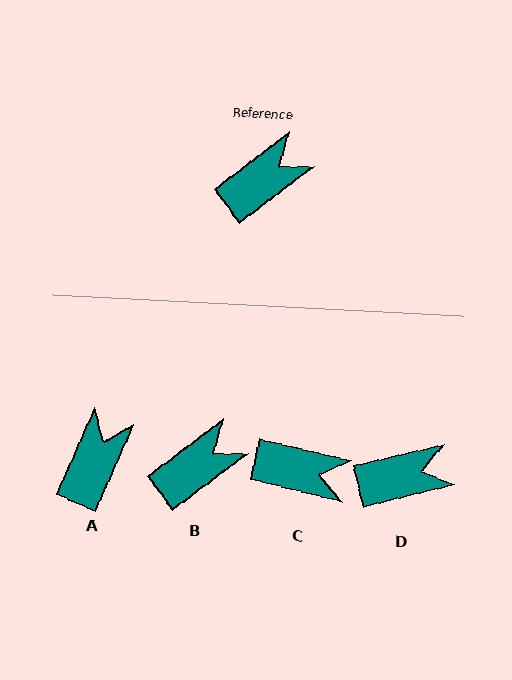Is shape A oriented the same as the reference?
No, it is off by about 30 degrees.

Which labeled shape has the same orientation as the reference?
B.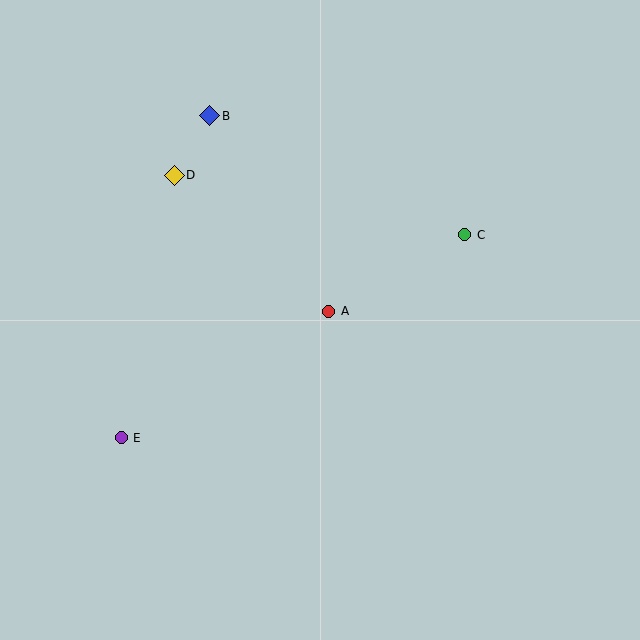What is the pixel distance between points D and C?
The distance between D and C is 296 pixels.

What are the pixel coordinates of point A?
Point A is at (329, 311).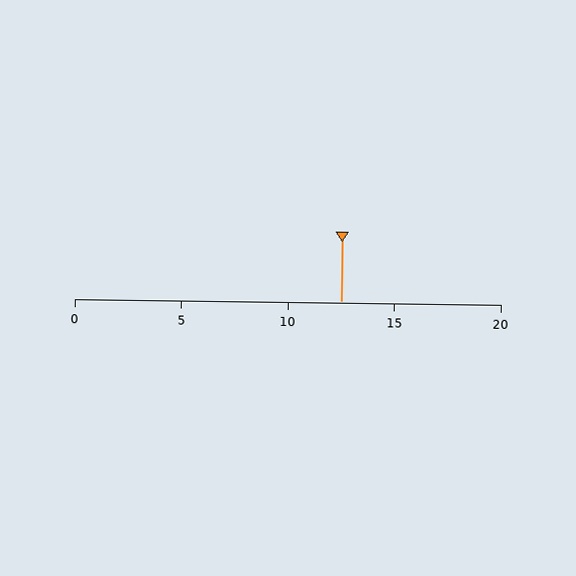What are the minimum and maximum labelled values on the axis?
The axis runs from 0 to 20.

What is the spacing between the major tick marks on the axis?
The major ticks are spaced 5 apart.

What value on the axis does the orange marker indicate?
The marker indicates approximately 12.5.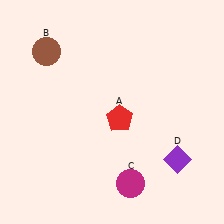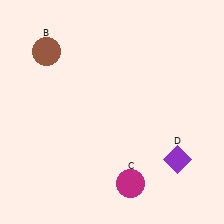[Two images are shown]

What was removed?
The red pentagon (A) was removed in Image 2.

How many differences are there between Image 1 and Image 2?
There is 1 difference between the two images.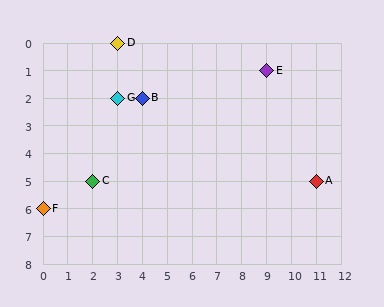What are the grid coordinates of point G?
Point G is at grid coordinates (3, 2).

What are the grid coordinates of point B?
Point B is at grid coordinates (4, 2).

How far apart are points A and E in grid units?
Points A and E are 2 columns and 4 rows apart (about 4.5 grid units diagonally).